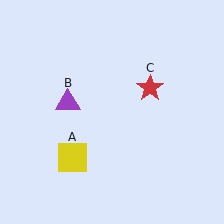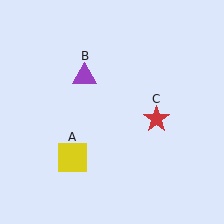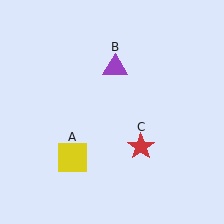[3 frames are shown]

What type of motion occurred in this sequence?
The purple triangle (object B), red star (object C) rotated clockwise around the center of the scene.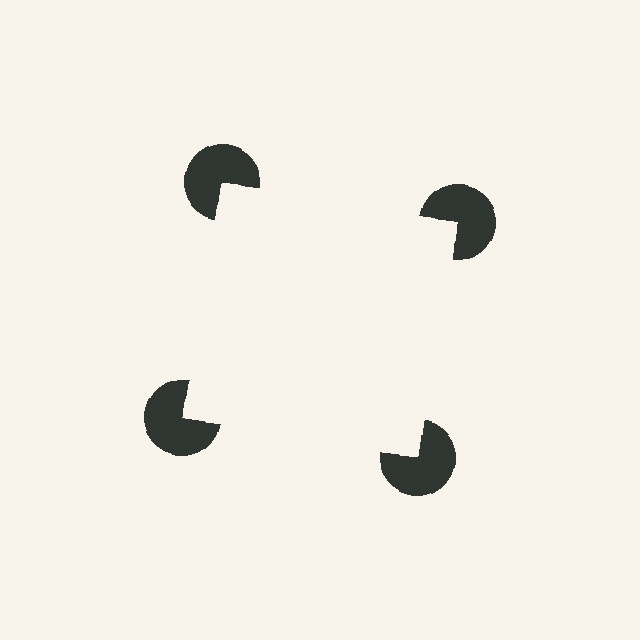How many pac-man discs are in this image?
There are 4 — one at each vertex of the illusory square.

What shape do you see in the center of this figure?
An illusory square — its edges are inferred from the aligned wedge cuts in the pac-man discs, not physically drawn.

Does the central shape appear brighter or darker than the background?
It typically appears slightly brighter than the background, even though no actual brightness change is drawn.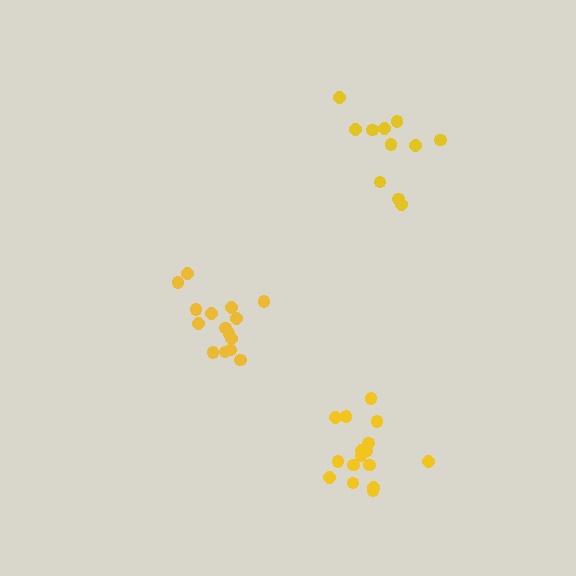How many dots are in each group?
Group 1: 11 dots, Group 2: 16 dots, Group 3: 15 dots (42 total).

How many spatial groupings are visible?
There are 3 spatial groupings.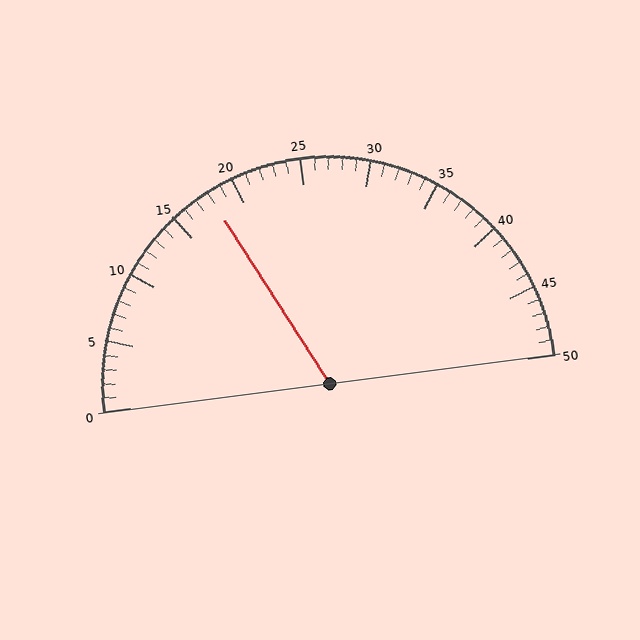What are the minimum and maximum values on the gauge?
The gauge ranges from 0 to 50.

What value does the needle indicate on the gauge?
The needle indicates approximately 18.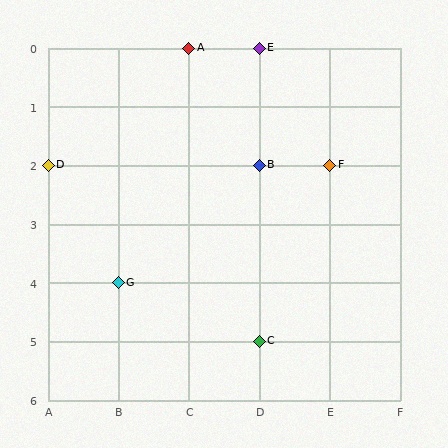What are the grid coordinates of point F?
Point F is at grid coordinates (E, 2).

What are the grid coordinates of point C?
Point C is at grid coordinates (D, 5).